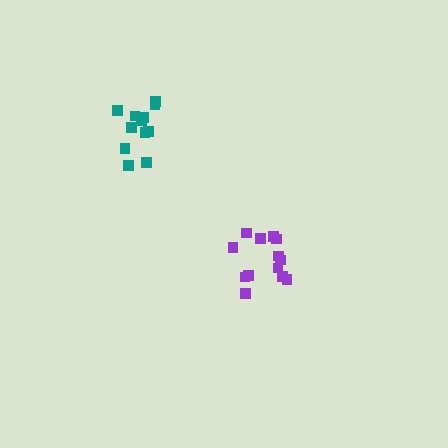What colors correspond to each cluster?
The clusters are colored: purple, teal.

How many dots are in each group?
Group 1: 13 dots, Group 2: 12 dots (25 total).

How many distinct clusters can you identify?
There are 2 distinct clusters.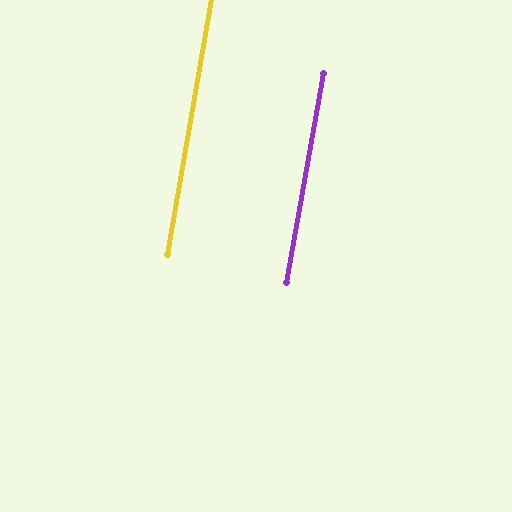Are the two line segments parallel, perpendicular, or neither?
Parallel — their directions differ by only 0.2°.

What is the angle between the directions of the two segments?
Approximately 0 degrees.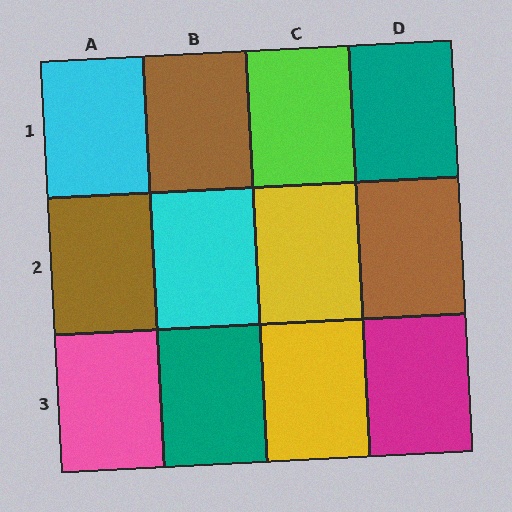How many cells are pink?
1 cell is pink.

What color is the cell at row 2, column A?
Brown.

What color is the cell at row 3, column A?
Pink.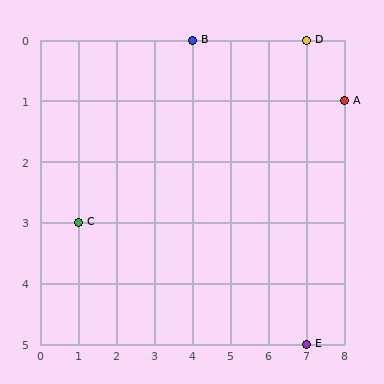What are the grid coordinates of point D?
Point D is at grid coordinates (7, 0).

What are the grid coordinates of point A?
Point A is at grid coordinates (8, 1).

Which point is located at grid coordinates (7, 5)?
Point E is at (7, 5).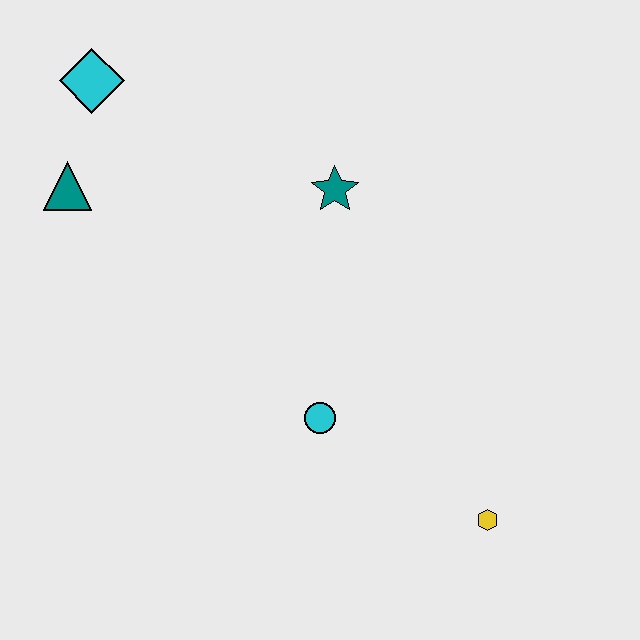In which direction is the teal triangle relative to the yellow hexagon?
The teal triangle is to the left of the yellow hexagon.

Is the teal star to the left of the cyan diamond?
No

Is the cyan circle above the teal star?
No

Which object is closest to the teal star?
The cyan circle is closest to the teal star.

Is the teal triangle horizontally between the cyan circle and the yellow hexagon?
No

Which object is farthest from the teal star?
The yellow hexagon is farthest from the teal star.